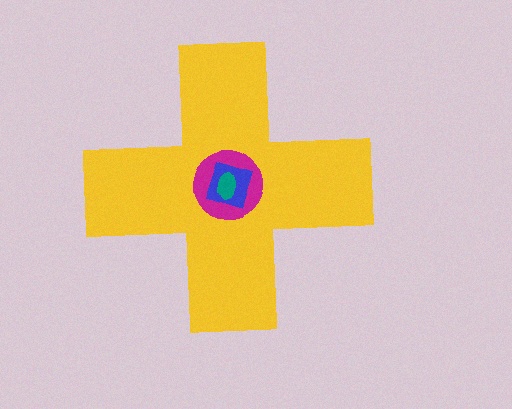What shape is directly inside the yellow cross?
The magenta circle.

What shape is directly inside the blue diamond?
The teal ellipse.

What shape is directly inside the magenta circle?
The blue diamond.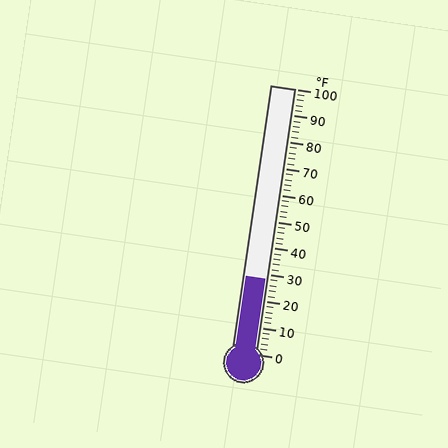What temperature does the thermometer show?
The thermometer shows approximately 28°F.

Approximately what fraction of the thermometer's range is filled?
The thermometer is filled to approximately 30% of its range.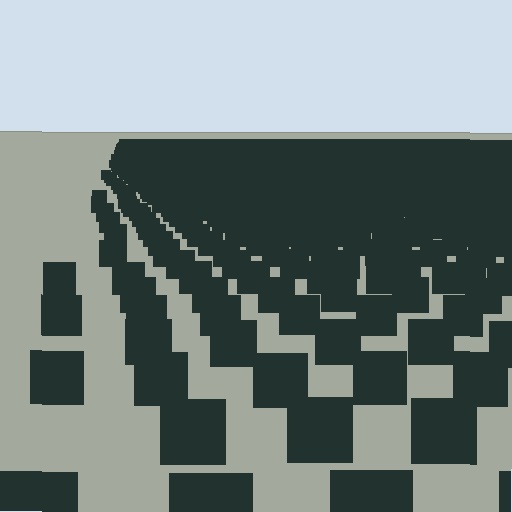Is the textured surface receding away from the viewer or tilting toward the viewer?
The surface is receding away from the viewer. Texture elements get smaller and denser toward the top.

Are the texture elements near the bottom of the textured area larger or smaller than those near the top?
Larger. Near the bottom, elements are closer to the viewer and appear at a bigger on-screen size.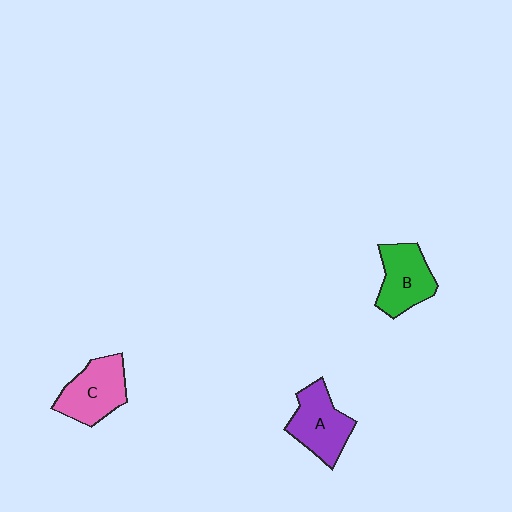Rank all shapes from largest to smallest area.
From largest to smallest: C (pink), A (purple), B (green).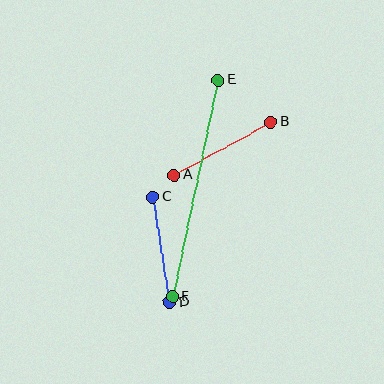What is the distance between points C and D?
The distance is approximately 107 pixels.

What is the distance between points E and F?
The distance is approximately 222 pixels.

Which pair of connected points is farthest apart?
Points E and F are farthest apart.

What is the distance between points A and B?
The distance is approximately 111 pixels.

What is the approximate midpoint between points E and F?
The midpoint is at approximately (195, 188) pixels.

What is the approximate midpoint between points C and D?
The midpoint is at approximately (161, 250) pixels.